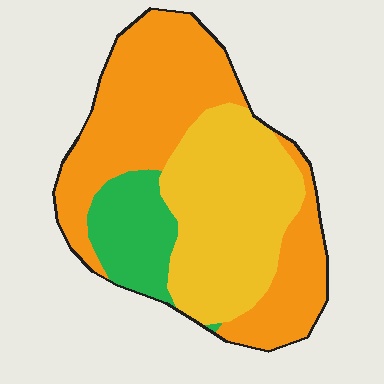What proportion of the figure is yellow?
Yellow covers around 35% of the figure.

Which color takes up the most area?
Orange, at roughly 50%.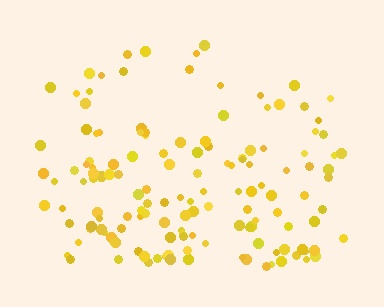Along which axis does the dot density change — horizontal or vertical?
Vertical.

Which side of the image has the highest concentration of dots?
The bottom.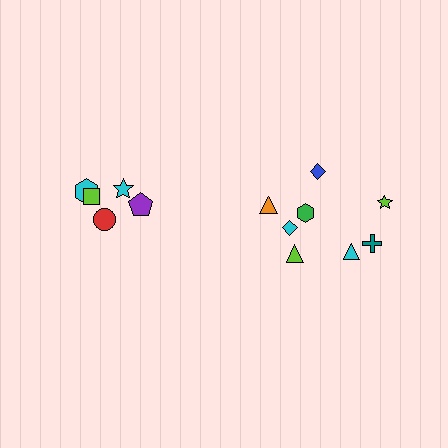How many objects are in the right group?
There are 8 objects.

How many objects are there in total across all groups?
There are 13 objects.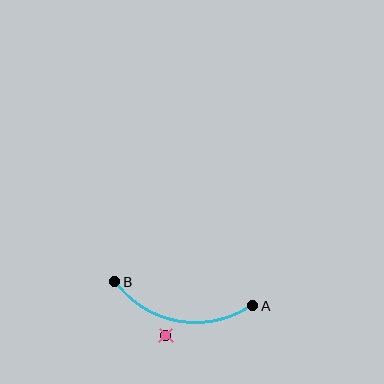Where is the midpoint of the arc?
The arc midpoint is the point on the curve farthest from the straight line joining A and B. It sits below that line.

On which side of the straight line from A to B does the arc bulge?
The arc bulges below the straight line connecting A and B.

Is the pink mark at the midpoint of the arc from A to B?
No — the pink mark does not lie on the arc at all. It sits slightly outside the curve.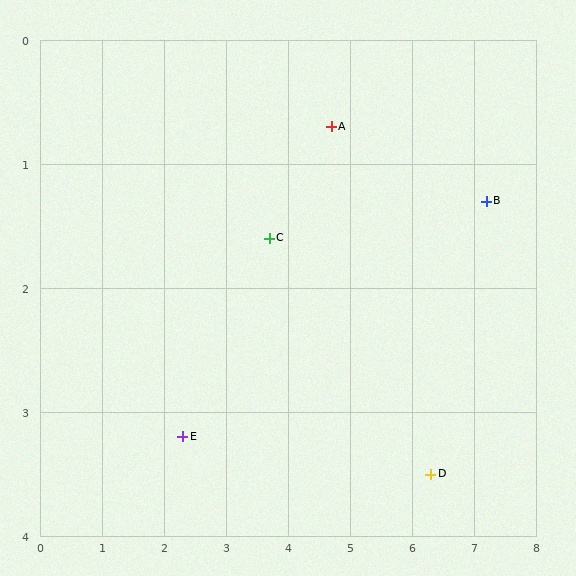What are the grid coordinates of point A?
Point A is at approximately (4.7, 0.7).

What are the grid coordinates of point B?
Point B is at approximately (7.2, 1.3).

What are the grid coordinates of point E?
Point E is at approximately (2.3, 3.2).